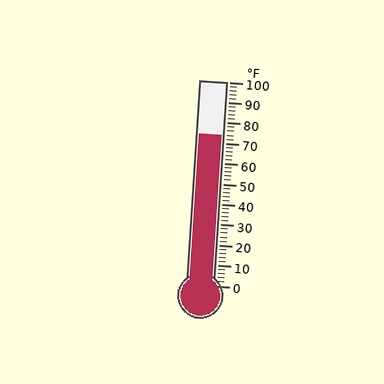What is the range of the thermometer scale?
The thermometer scale ranges from 0°F to 100°F.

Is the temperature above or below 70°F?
The temperature is above 70°F.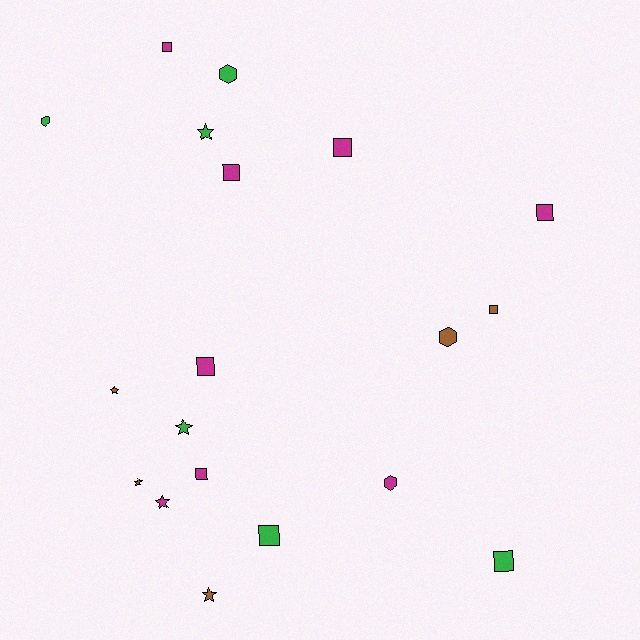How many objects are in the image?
There are 19 objects.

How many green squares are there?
There are 2 green squares.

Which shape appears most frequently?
Square, with 9 objects.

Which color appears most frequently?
Magenta, with 8 objects.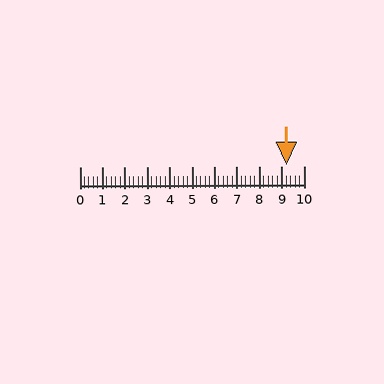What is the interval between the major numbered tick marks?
The major tick marks are spaced 1 units apart.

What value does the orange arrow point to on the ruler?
The orange arrow points to approximately 9.2.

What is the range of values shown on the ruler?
The ruler shows values from 0 to 10.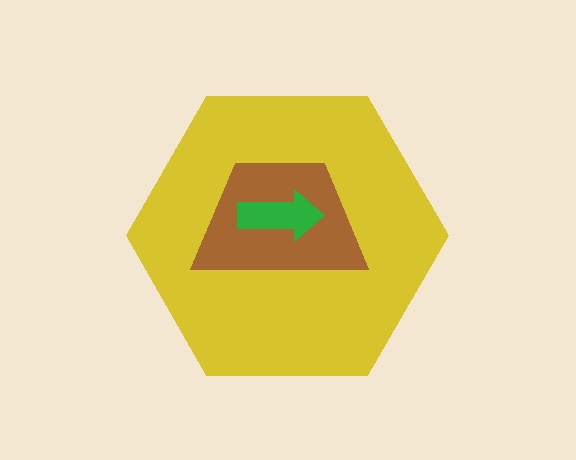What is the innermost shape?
The green arrow.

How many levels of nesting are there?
3.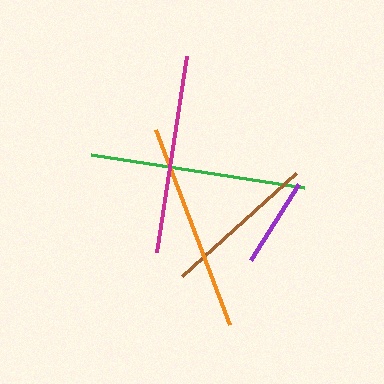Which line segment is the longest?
The green line is the longest at approximately 215 pixels.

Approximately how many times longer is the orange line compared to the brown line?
The orange line is approximately 1.4 times the length of the brown line.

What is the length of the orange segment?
The orange segment is approximately 208 pixels long.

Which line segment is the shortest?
The purple line is the shortest at approximately 90 pixels.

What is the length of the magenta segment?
The magenta segment is approximately 199 pixels long.